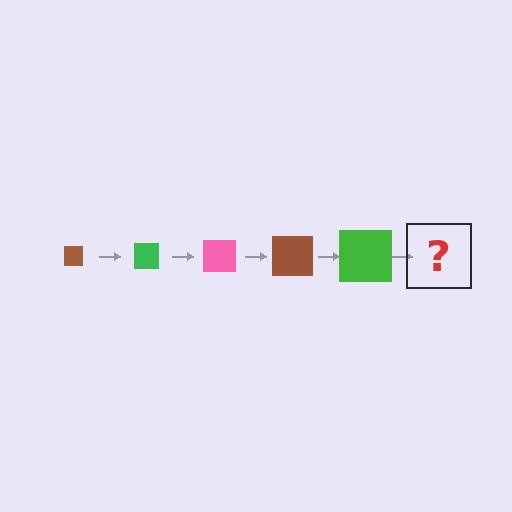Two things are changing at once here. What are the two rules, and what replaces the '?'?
The two rules are that the square grows larger each step and the color cycles through brown, green, and pink. The '?' should be a pink square, larger than the previous one.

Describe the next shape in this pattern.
It should be a pink square, larger than the previous one.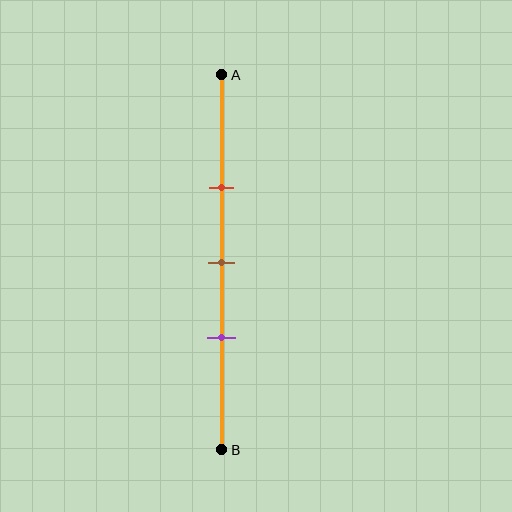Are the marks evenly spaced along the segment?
Yes, the marks are approximately evenly spaced.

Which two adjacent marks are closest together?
The brown and purple marks are the closest adjacent pair.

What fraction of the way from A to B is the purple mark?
The purple mark is approximately 70% (0.7) of the way from A to B.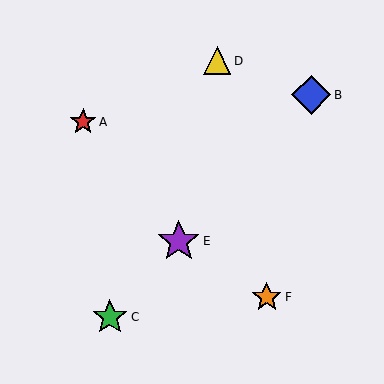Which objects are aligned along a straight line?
Objects B, C, E are aligned along a straight line.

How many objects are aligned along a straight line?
3 objects (B, C, E) are aligned along a straight line.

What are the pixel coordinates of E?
Object E is at (179, 241).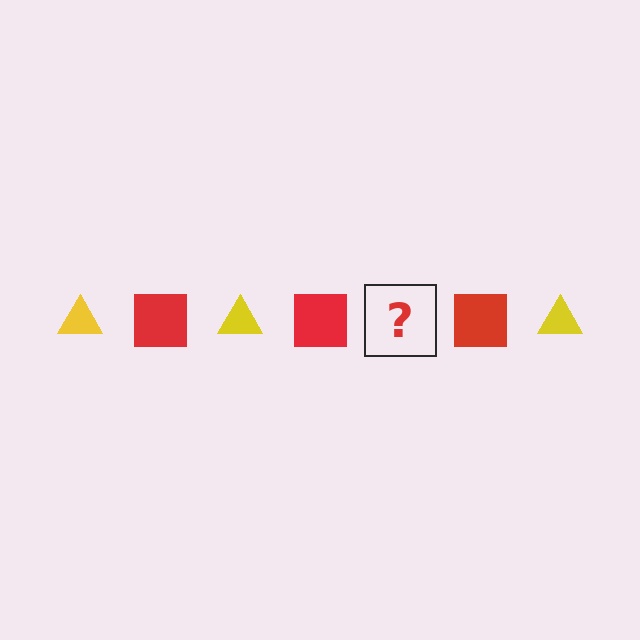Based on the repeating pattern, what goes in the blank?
The blank should be a yellow triangle.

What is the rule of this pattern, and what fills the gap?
The rule is that the pattern alternates between yellow triangle and red square. The gap should be filled with a yellow triangle.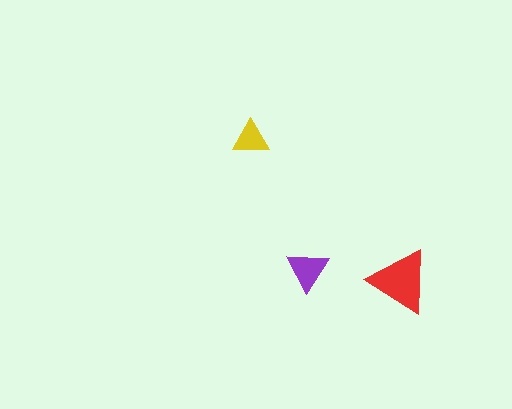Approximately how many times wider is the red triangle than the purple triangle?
About 1.5 times wider.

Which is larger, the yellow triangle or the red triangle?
The red one.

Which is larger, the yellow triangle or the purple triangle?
The purple one.